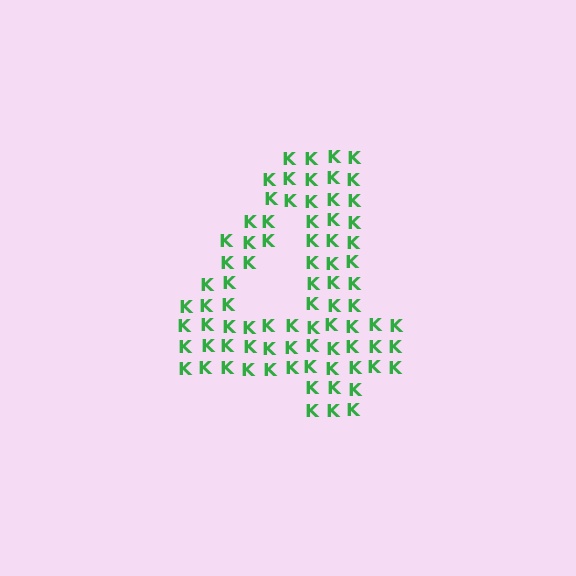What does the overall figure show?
The overall figure shows the digit 4.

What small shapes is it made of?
It is made of small letter K's.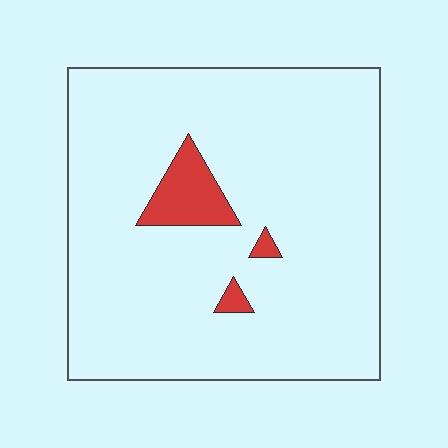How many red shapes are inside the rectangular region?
3.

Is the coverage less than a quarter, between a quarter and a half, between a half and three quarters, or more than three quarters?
Less than a quarter.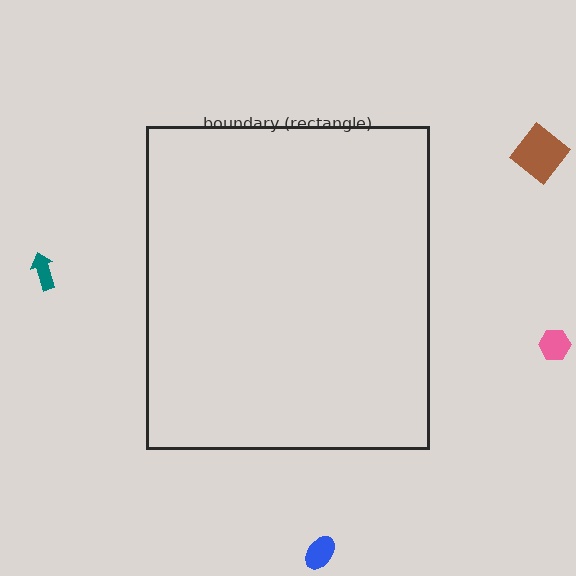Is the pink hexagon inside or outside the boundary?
Outside.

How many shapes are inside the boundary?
0 inside, 4 outside.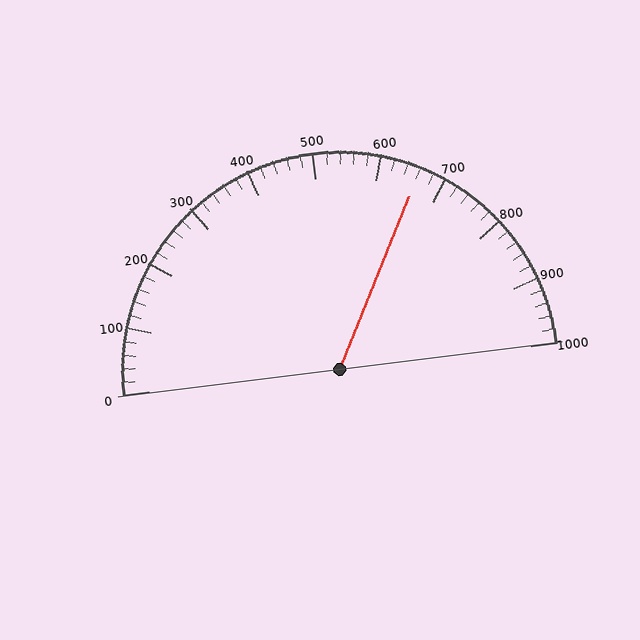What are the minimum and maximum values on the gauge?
The gauge ranges from 0 to 1000.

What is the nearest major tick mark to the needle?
The nearest major tick mark is 700.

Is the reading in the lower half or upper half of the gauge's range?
The reading is in the upper half of the range (0 to 1000).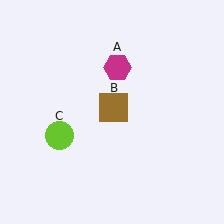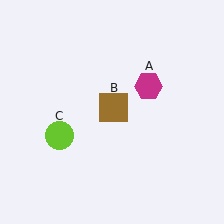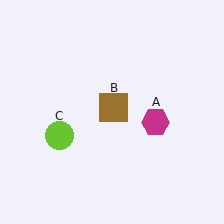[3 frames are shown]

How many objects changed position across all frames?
1 object changed position: magenta hexagon (object A).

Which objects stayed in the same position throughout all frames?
Brown square (object B) and lime circle (object C) remained stationary.